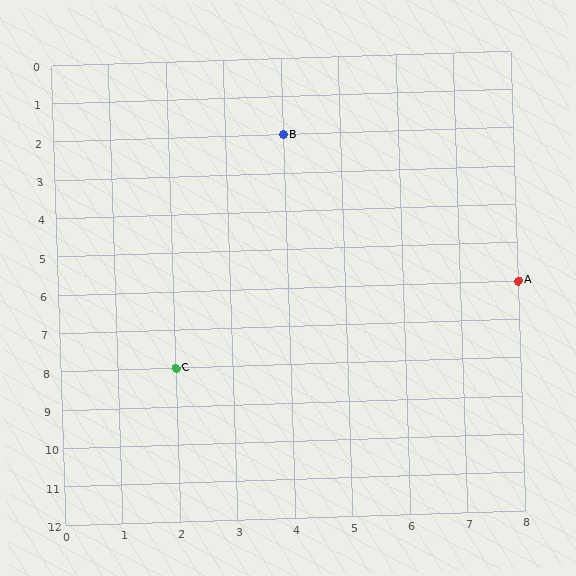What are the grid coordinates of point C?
Point C is at grid coordinates (2, 8).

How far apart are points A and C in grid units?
Points A and C are 6 columns and 2 rows apart (about 6.3 grid units diagonally).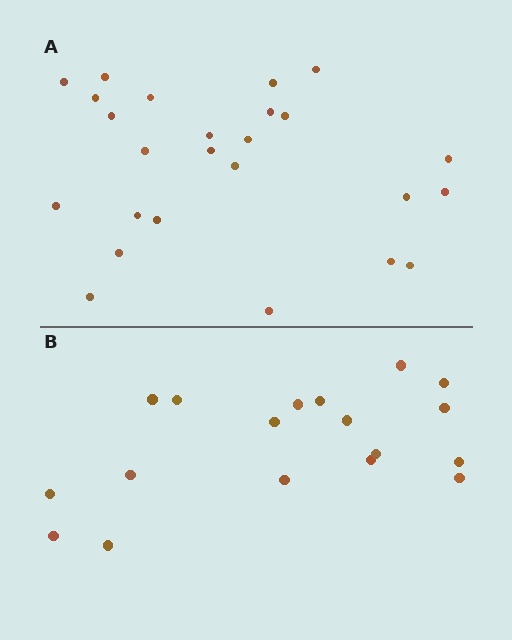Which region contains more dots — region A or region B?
Region A (the top region) has more dots.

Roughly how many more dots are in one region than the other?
Region A has roughly 8 or so more dots than region B.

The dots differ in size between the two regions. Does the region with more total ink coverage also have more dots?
No. Region B has more total ink coverage because its dots are larger, but region A actually contains more individual dots. Total area can be misleading — the number of items is what matters here.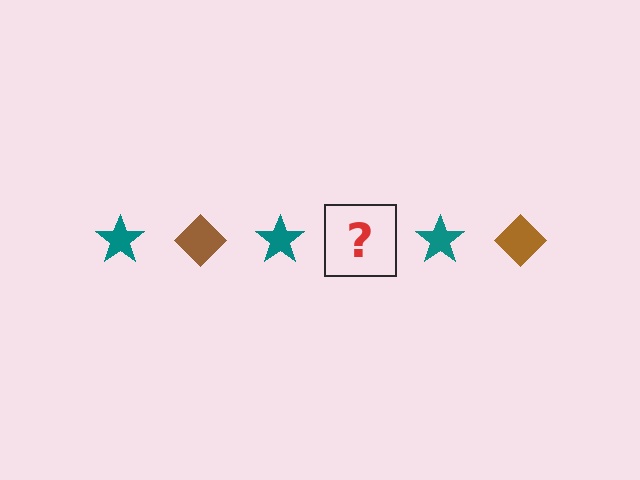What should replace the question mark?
The question mark should be replaced with a brown diamond.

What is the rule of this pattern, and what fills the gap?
The rule is that the pattern alternates between teal star and brown diamond. The gap should be filled with a brown diamond.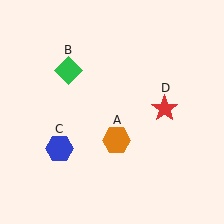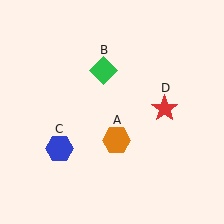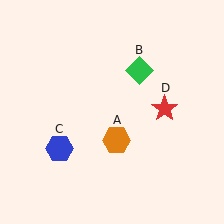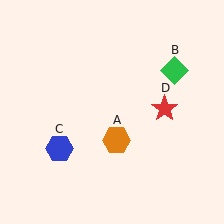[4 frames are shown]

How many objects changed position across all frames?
1 object changed position: green diamond (object B).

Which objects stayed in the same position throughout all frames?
Orange hexagon (object A) and blue hexagon (object C) and red star (object D) remained stationary.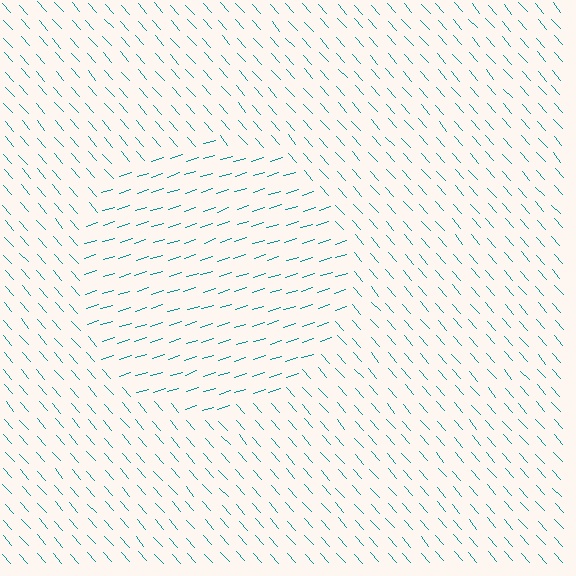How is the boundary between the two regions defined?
The boundary is defined purely by a change in line orientation (approximately 65 degrees difference). All lines are the same color and thickness.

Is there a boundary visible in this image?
Yes, there is a texture boundary formed by a change in line orientation.